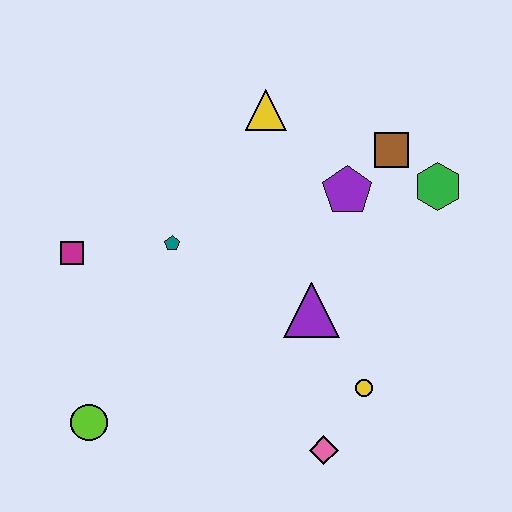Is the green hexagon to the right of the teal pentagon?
Yes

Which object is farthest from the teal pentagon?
The green hexagon is farthest from the teal pentagon.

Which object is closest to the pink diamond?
The yellow circle is closest to the pink diamond.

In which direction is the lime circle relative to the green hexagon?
The lime circle is to the left of the green hexagon.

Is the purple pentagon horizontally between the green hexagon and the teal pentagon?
Yes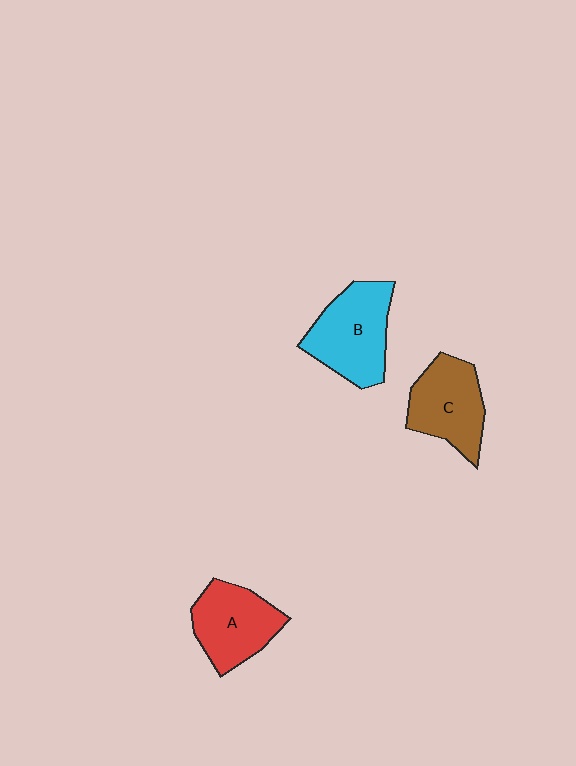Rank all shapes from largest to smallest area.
From largest to smallest: B (cyan), C (brown), A (red).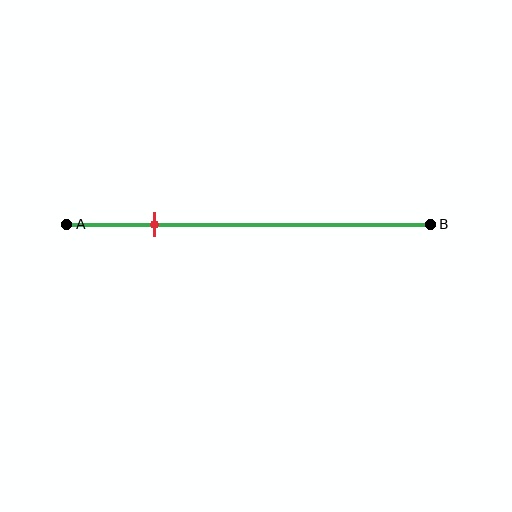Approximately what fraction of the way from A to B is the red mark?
The red mark is approximately 25% of the way from A to B.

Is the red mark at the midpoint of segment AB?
No, the mark is at about 25% from A, not at the 50% midpoint.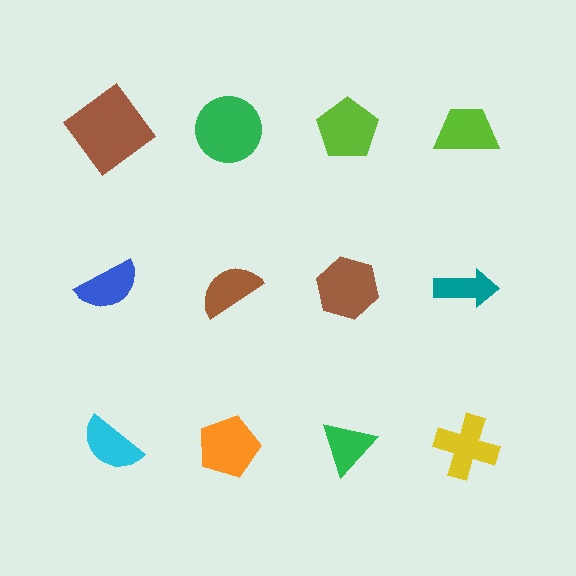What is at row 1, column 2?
A green circle.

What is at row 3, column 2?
An orange pentagon.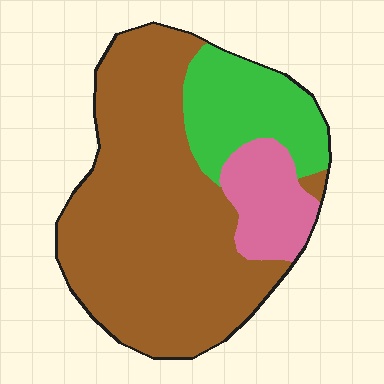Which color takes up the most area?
Brown, at roughly 65%.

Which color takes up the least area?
Pink, at roughly 15%.